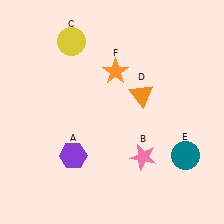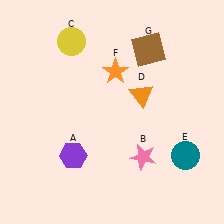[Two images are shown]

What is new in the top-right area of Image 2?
A brown square (G) was added in the top-right area of Image 2.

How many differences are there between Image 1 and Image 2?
There is 1 difference between the two images.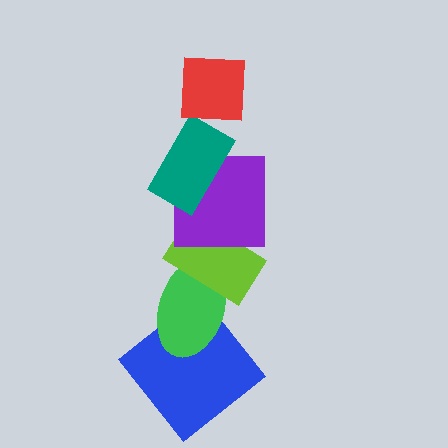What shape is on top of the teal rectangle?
The red square is on top of the teal rectangle.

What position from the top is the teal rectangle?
The teal rectangle is 2nd from the top.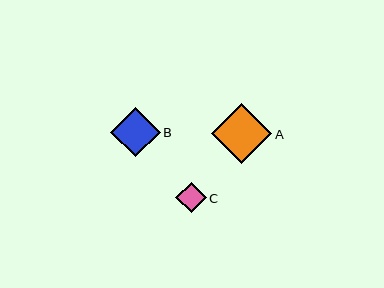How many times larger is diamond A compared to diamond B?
Diamond A is approximately 1.2 times the size of diamond B.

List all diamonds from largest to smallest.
From largest to smallest: A, B, C.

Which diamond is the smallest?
Diamond C is the smallest with a size of approximately 31 pixels.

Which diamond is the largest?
Diamond A is the largest with a size of approximately 60 pixels.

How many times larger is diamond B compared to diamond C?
Diamond B is approximately 1.6 times the size of diamond C.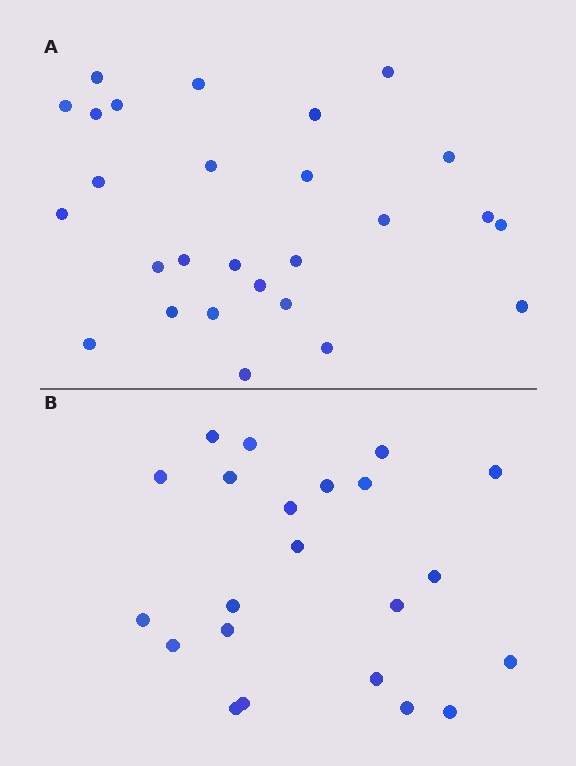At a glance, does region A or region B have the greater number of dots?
Region A (the top region) has more dots.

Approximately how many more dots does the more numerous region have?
Region A has about 5 more dots than region B.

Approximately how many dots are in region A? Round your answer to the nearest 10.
About 30 dots. (The exact count is 27, which rounds to 30.)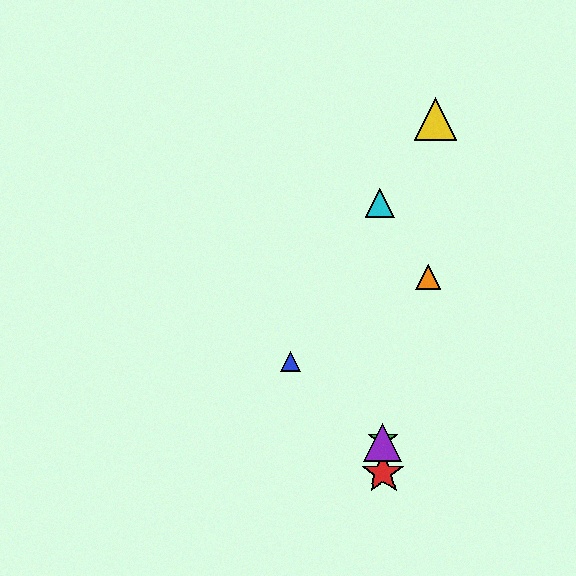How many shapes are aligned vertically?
4 shapes (the red star, the green star, the purple triangle, the cyan triangle) are aligned vertically.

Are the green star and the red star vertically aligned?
Yes, both are at x≈383.